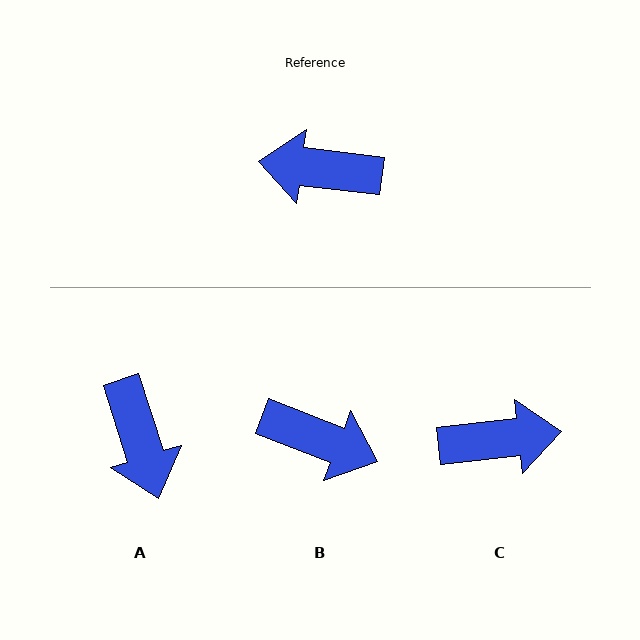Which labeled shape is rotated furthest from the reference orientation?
C, about 166 degrees away.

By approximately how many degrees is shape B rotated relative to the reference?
Approximately 166 degrees counter-clockwise.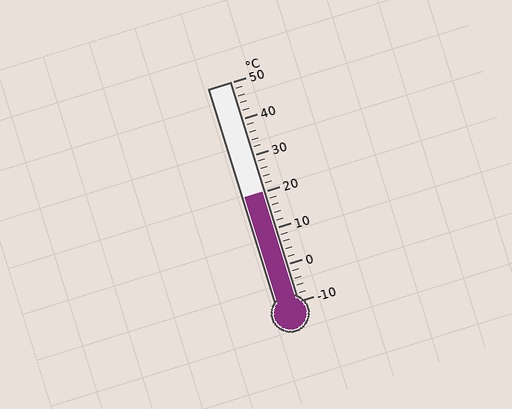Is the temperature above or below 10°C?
The temperature is above 10°C.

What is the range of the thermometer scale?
The thermometer scale ranges from -10°C to 50°C.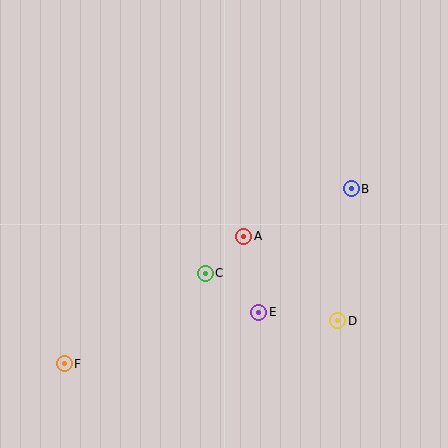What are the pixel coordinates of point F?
Point F is at (64, 364).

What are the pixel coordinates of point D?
Point D is at (338, 321).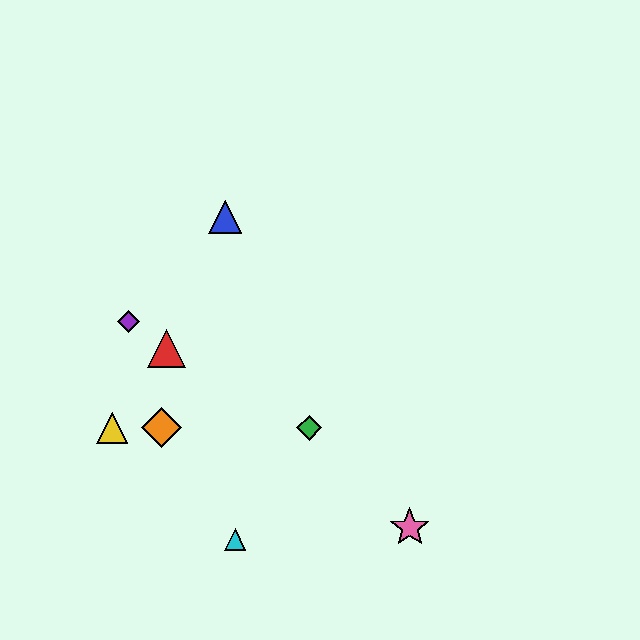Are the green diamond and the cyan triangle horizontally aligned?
No, the green diamond is at y≈428 and the cyan triangle is at y≈540.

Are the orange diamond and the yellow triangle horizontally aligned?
Yes, both are at y≈428.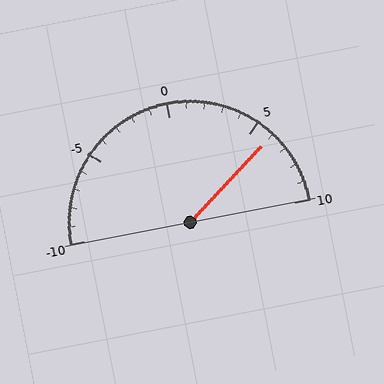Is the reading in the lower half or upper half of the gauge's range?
The reading is in the upper half of the range (-10 to 10).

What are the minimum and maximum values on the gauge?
The gauge ranges from -10 to 10.